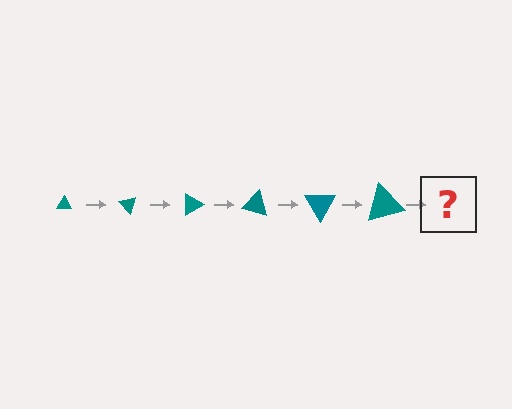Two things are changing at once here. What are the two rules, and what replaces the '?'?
The two rules are that the triangle grows larger each step and it rotates 45 degrees each step. The '?' should be a triangle, larger than the previous one and rotated 270 degrees from the start.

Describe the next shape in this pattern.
It should be a triangle, larger than the previous one and rotated 270 degrees from the start.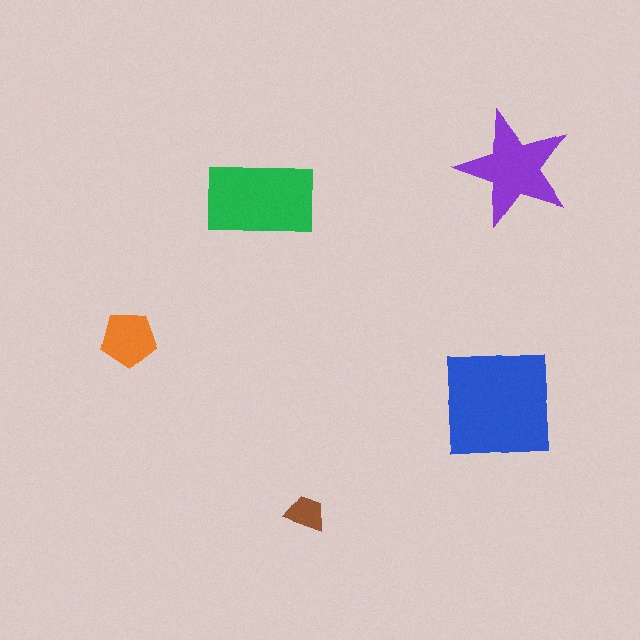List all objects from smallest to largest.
The brown trapezoid, the orange pentagon, the purple star, the green rectangle, the blue square.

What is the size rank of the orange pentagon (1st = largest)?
4th.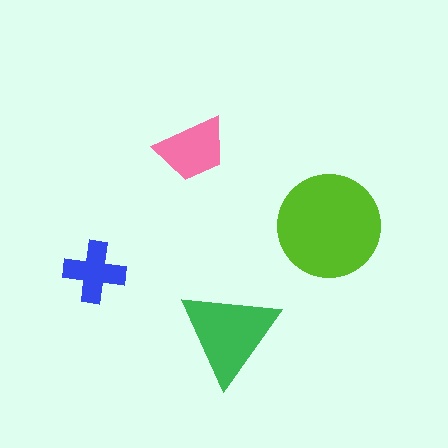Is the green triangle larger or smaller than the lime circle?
Smaller.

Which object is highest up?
The pink trapezoid is topmost.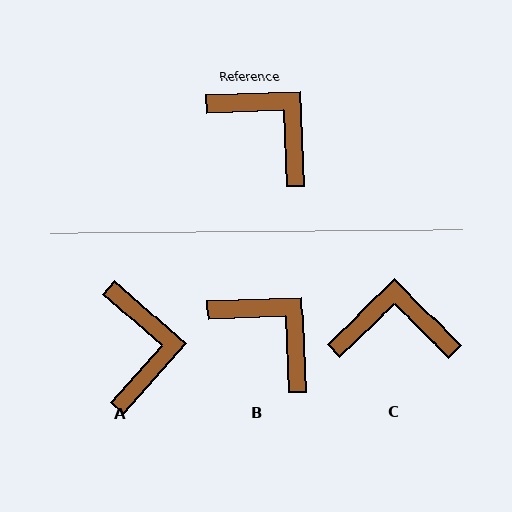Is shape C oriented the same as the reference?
No, it is off by about 42 degrees.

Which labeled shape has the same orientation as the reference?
B.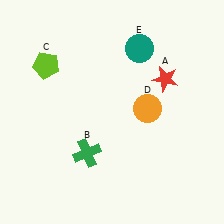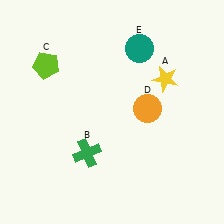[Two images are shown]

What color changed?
The star (A) changed from red in Image 1 to yellow in Image 2.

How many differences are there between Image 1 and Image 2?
There is 1 difference between the two images.